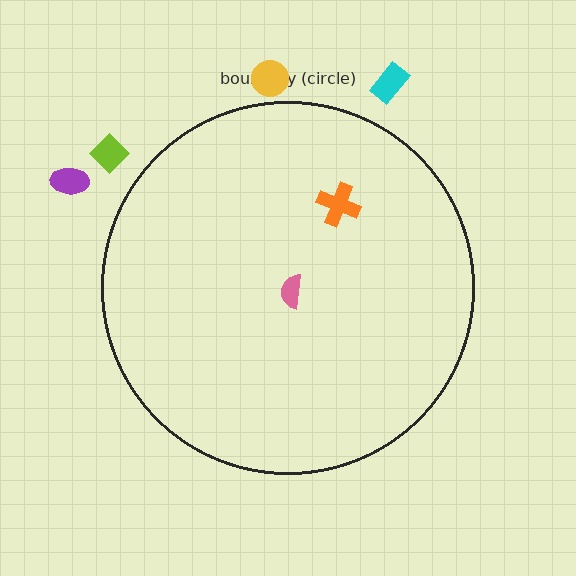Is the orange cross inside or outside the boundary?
Inside.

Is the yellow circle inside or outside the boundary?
Outside.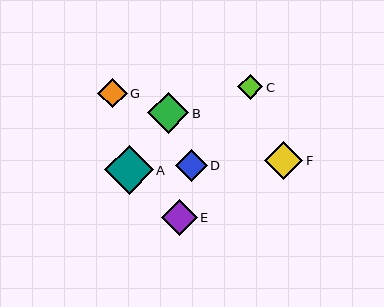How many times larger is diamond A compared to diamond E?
Diamond A is approximately 1.4 times the size of diamond E.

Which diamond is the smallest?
Diamond C is the smallest with a size of approximately 25 pixels.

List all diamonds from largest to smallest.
From largest to smallest: A, B, F, E, D, G, C.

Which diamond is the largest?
Diamond A is the largest with a size of approximately 49 pixels.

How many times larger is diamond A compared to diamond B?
Diamond A is approximately 1.2 times the size of diamond B.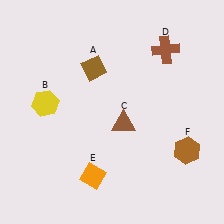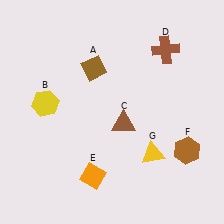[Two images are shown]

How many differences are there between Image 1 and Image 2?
There is 1 difference between the two images.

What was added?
A yellow triangle (G) was added in Image 2.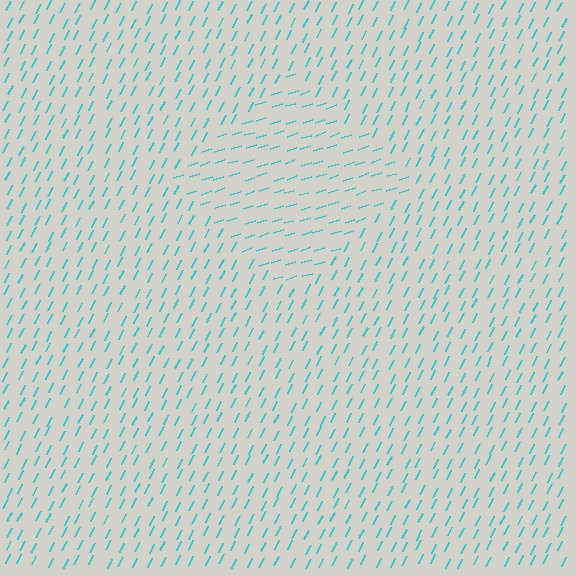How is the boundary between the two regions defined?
The boundary is defined purely by a change in line orientation (approximately 45 degrees difference). All lines are the same color and thickness.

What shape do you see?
I see a diamond.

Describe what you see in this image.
The image is filled with small cyan line segments. A diamond region in the image has lines oriented differently from the surrounding lines, creating a visible texture boundary.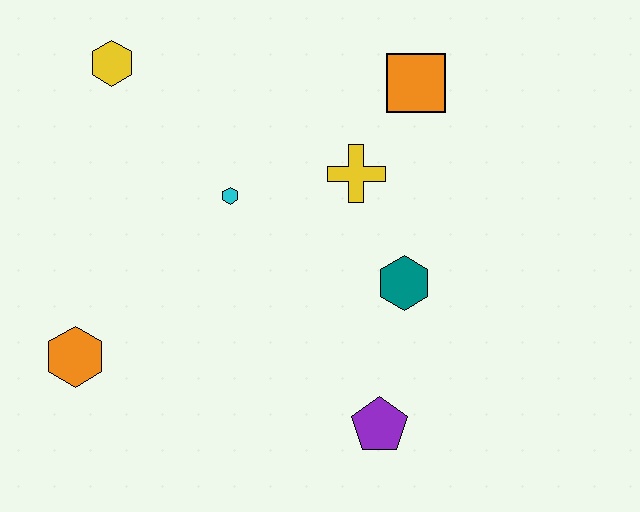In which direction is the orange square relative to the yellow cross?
The orange square is above the yellow cross.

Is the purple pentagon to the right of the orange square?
No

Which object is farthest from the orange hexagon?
The orange square is farthest from the orange hexagon.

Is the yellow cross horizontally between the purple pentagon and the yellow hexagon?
Yes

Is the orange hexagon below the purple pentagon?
No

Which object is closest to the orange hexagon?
The cyan hexagon is closest to the orange hexagon.